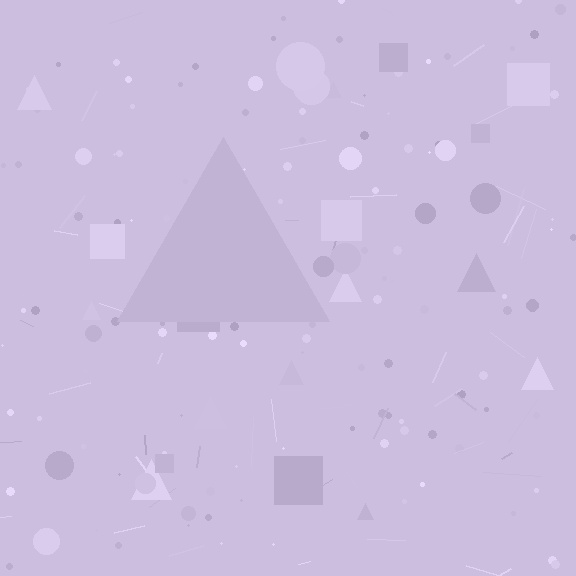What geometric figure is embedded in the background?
A triangle is embedded in the background.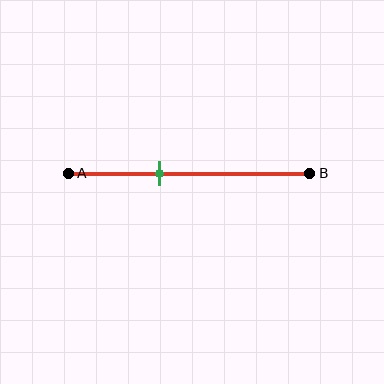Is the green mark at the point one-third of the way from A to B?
No, the mark is at about 40% from A, not at the 33% one-third point.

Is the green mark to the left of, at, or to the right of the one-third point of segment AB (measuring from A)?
The green mark is to the right of the one-third point of segment AB.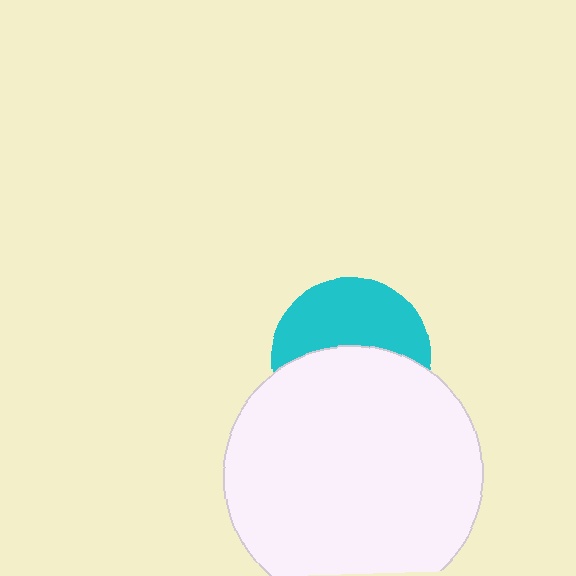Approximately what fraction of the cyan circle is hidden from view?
Roughly 53% of the cyan circle is hidden behind the white circle.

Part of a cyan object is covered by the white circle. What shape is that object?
It is a circle.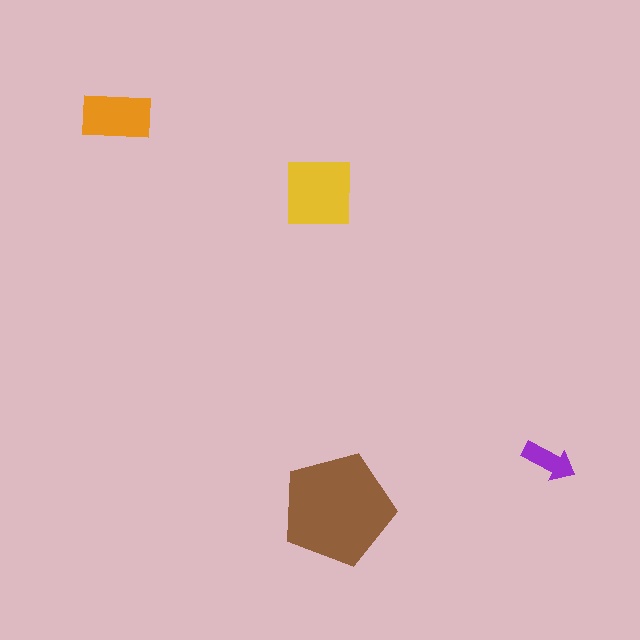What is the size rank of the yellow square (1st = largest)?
2nd.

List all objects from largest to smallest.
The brown pentagon, the yellow square, the orange rectangle, the purple arrow.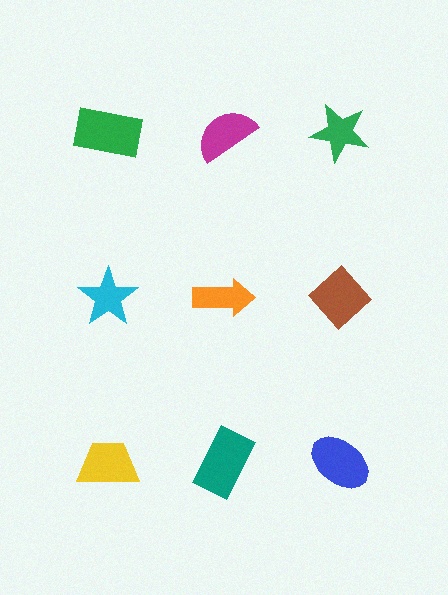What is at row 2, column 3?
A brown diamond.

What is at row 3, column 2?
A teal rectangle.